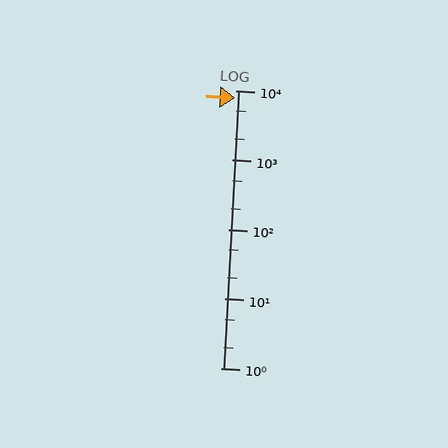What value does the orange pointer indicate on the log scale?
The pointer indicates approximately 7700.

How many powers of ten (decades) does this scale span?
The scale spans 4 decades, from 1 to 10000.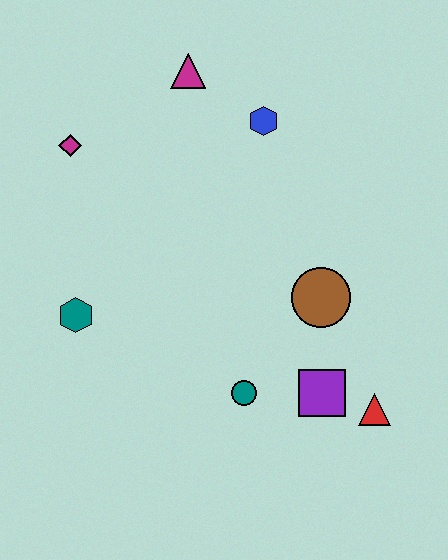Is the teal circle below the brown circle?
Yes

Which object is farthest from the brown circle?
The magenta diamond is farthest from the brown circle.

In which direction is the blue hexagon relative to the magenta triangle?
The blue hexagon is to the right of the magenta triangle.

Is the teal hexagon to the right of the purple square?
No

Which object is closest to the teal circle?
The purple square is closest to the teal circle.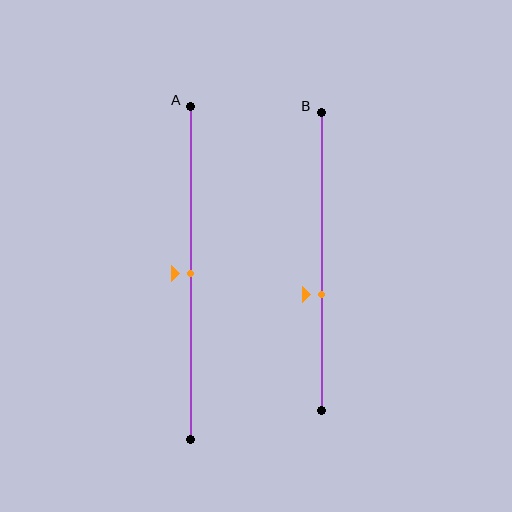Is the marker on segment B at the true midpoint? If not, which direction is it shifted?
No, the marker on segment B is shifted downward by about 11% of the segment length.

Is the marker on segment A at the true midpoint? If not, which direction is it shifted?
Yes, the marker on segment A is at the true midpoint.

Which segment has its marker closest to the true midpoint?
Segment A has its marker closest to the true midpoint.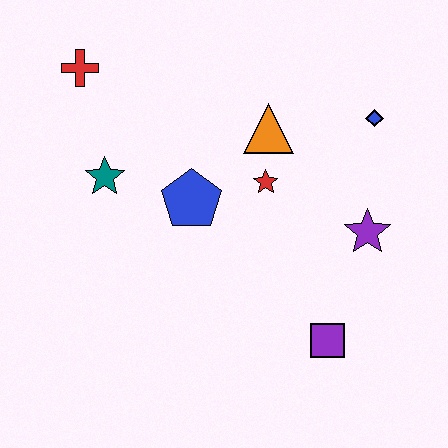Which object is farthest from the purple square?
The red cross is farthest from the purple square.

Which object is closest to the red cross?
The teal star is closest to the red cross.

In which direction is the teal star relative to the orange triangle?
The teal star is to the left of the orange triangle.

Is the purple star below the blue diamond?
Yes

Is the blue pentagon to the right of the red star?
No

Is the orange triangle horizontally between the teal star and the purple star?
Yes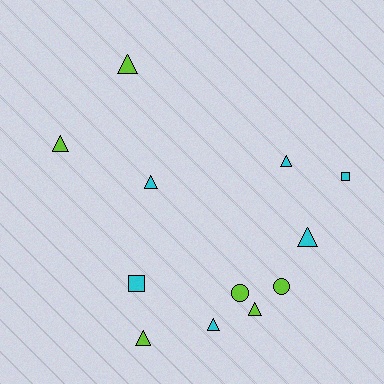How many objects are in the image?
There are 12 objects.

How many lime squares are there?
There are no lime squares.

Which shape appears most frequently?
Triangle, with 8 objects.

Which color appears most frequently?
Cyan, with 6 objects.